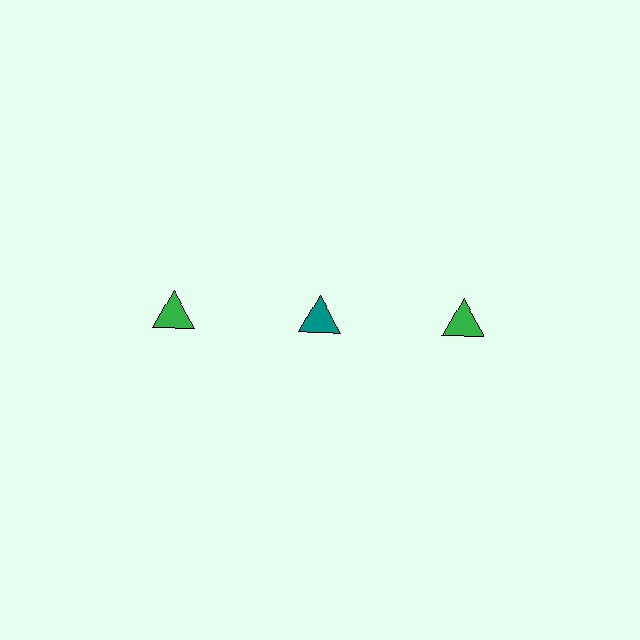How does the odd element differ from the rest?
It has a different color: teal instead of green.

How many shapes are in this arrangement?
There are 3 shapes arranged in a grid pattern.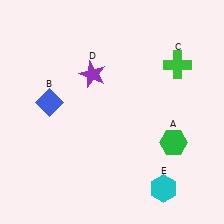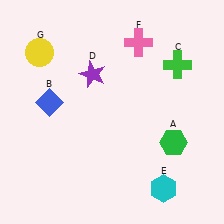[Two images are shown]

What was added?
A pink cross (F), a yellow circle (G) were added in Image 2.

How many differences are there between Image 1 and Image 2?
There are 2 differences between the two images.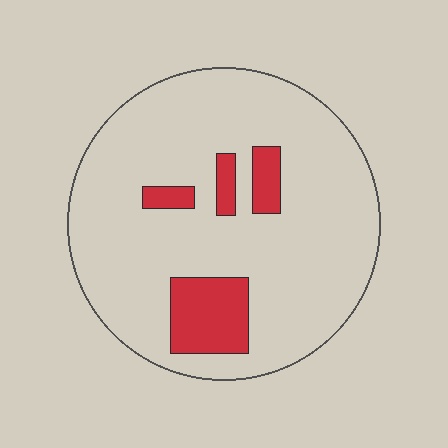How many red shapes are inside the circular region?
4.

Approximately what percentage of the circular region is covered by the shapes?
Approximately 15%.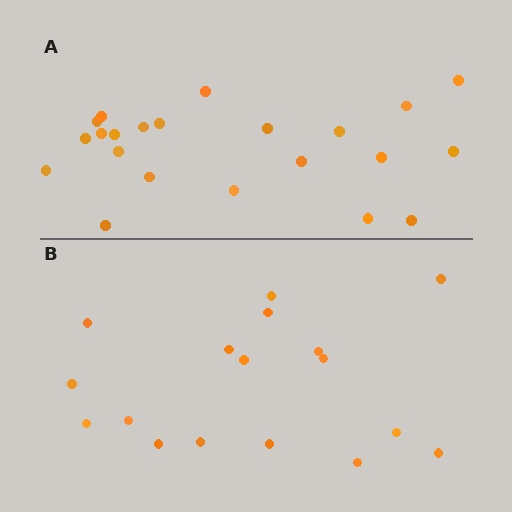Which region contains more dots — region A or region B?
Region A (the top region) has more dots.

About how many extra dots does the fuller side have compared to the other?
Region A has about 5 more dots than region B.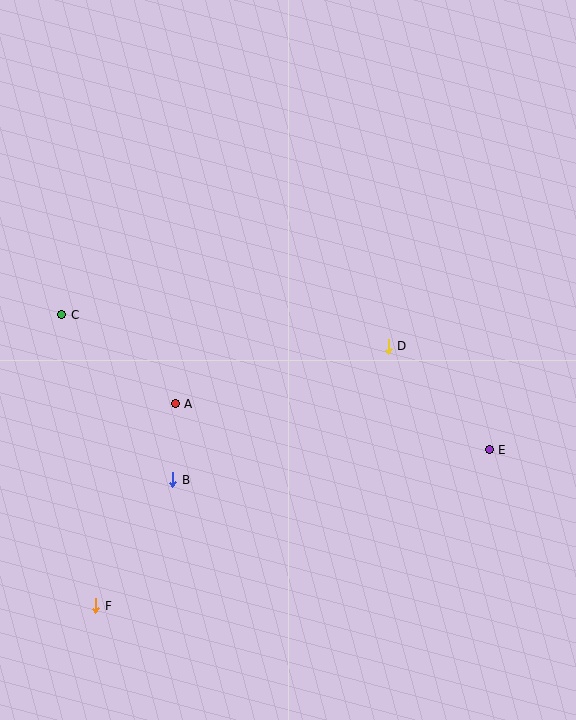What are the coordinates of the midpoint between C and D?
The midpoint between C and D is at (225, 331).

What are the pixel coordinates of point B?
Point B is at (173, 480).